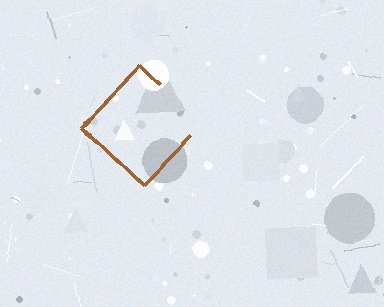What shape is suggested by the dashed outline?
The dashed outline suggests a diamond.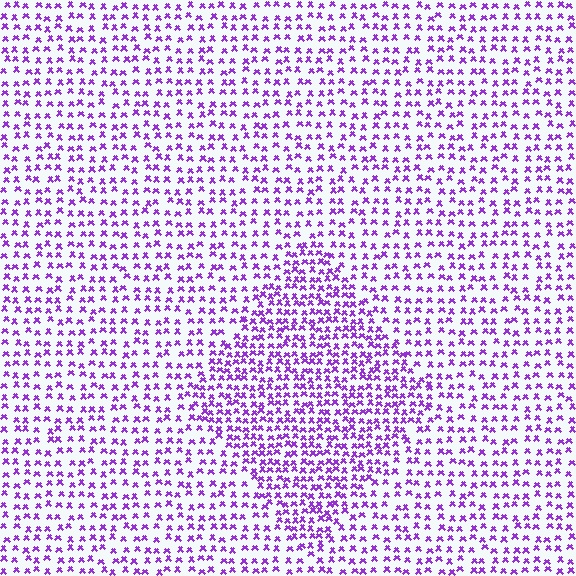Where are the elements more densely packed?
The elements are more densely packed inside the diamond boundary.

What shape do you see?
I see a diamond.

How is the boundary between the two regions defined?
The boundary is defined by a change in element density (approximately 1.7x ratio). All elements are the same color, size, and shape.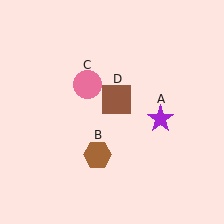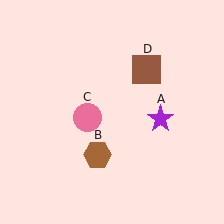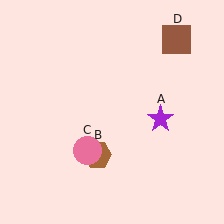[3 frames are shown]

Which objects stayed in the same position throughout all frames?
Purple star (object A) and brown hexagon (object B) remained stationary.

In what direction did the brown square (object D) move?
The brown square (object D) moved up and to the right.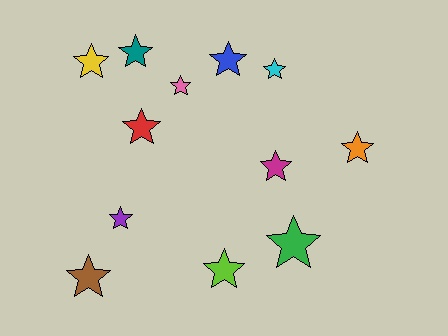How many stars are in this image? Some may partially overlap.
There are 12 stars.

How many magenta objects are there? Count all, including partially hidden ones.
There is 1 magenta object.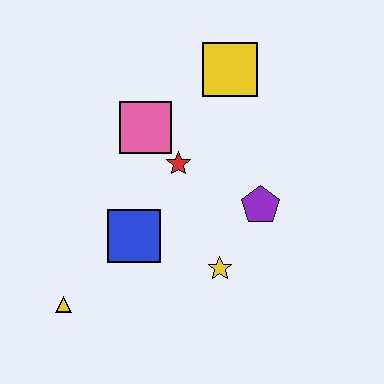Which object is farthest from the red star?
The yellow triangle is farthest from the red star.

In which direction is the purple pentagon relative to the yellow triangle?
The purple pentagon is to the right of the yellow triangle.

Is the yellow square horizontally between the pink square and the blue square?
No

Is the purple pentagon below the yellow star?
No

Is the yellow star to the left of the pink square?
No